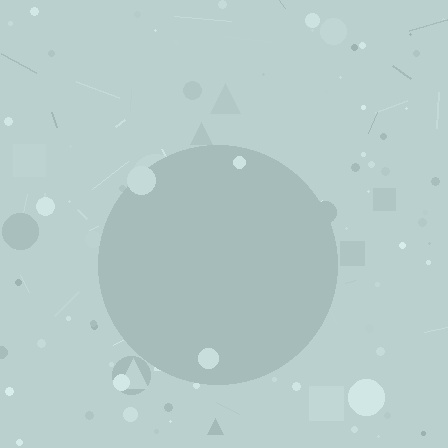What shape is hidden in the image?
A circle is hidden in the image.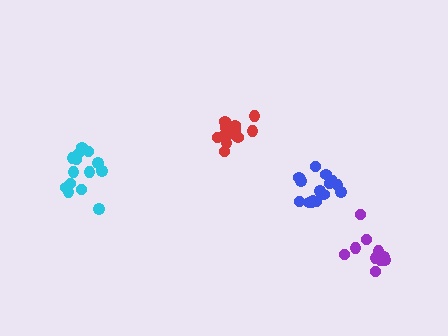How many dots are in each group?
Group 1: 12 dots, Group 2: 14 dots, Group 3: 10 dots, Group 4: 15 dots (51 total).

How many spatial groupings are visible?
There are 4 spatial groupings.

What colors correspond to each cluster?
The clusters are colored: red, cyan, purple, blue.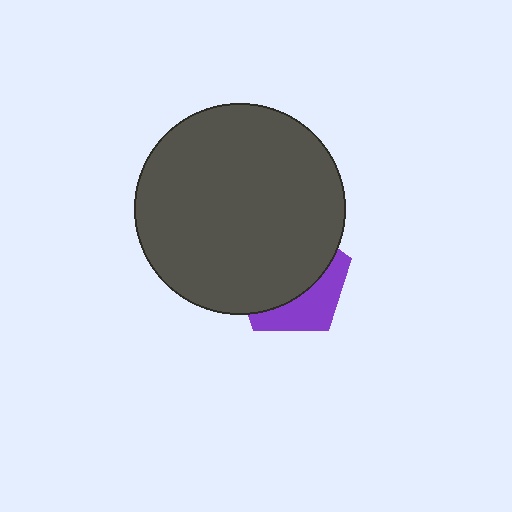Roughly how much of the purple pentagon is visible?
A small part of it is visible (roughly 35%).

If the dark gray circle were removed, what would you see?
You would see the complete purple pentagon.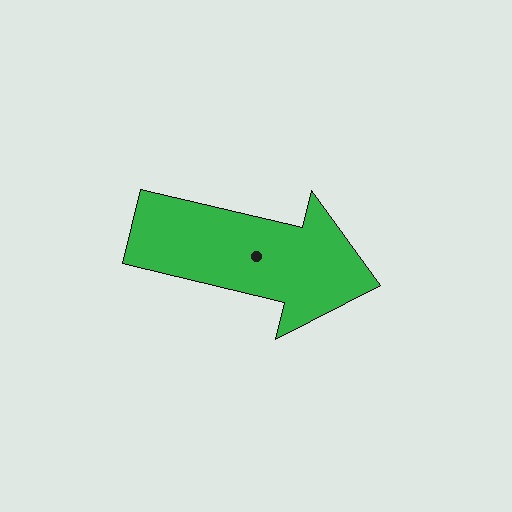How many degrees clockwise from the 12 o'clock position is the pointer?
Approximately 103 degrees.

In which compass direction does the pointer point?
East.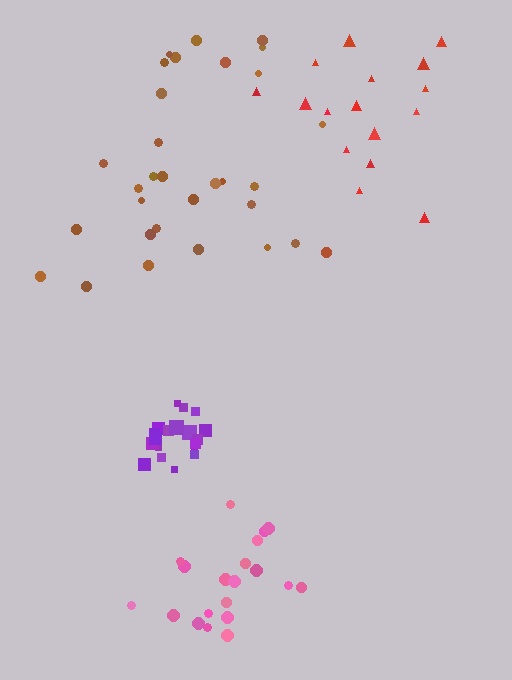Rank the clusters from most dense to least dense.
purple, pink, brown, red.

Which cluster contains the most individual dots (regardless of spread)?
Brown (31).